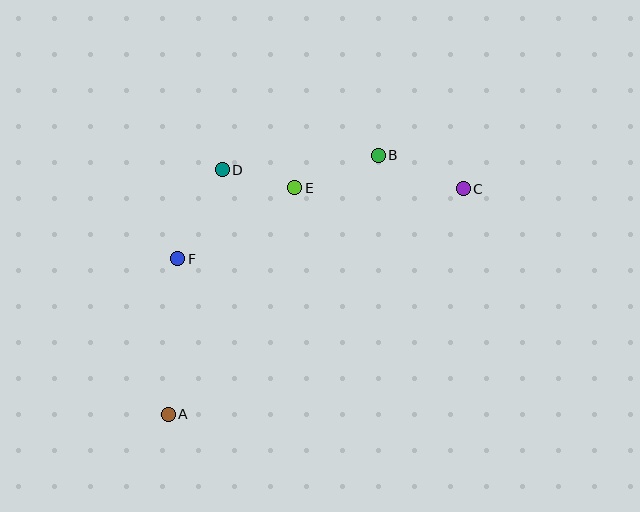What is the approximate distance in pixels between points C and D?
The distance between C and D is approximately 242 pixels.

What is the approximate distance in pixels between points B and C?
The distance between B and C is approximately 91 pixels.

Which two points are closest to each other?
Points D and E are closest to each other.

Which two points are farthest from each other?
Points A and C are farthest from each other.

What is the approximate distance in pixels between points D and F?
The distance between D and F is approximately 100 pixels.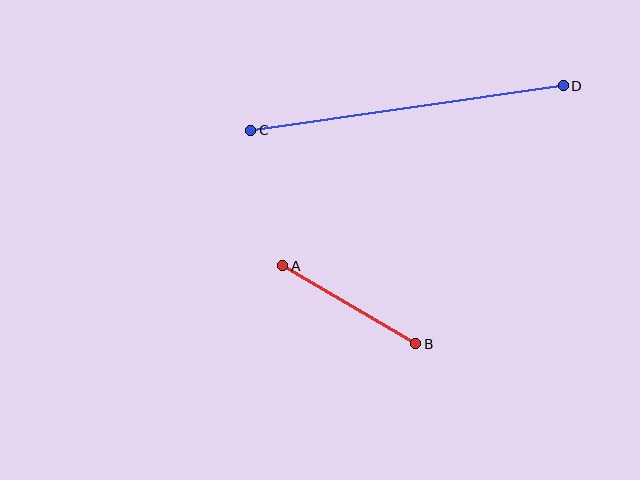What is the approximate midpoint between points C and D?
The midpoint is at approximately (407, 108) pixels.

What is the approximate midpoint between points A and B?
The midpoint is at approximately (349, 305) pixels.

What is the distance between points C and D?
The distance is approximately 316 pixels.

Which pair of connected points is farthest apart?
Points C and D are farthest apart.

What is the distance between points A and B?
The distance is approximately 155 pixels.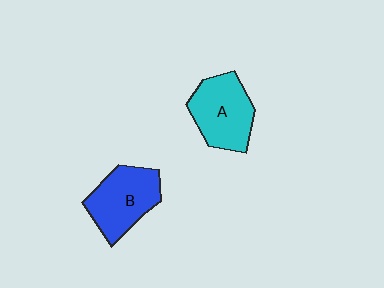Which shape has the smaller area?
Shape B (blue).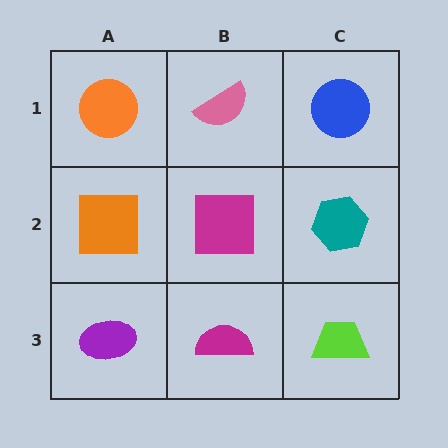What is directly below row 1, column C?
A teal hexagon.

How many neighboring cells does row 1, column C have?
2.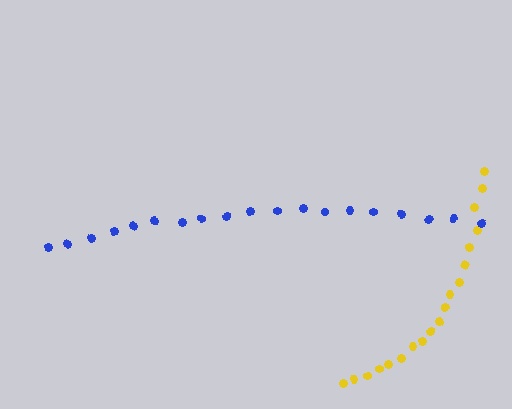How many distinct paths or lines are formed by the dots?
There are 2 distinct paths.